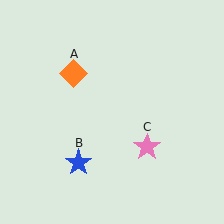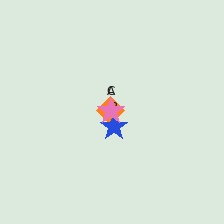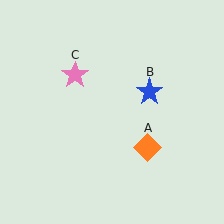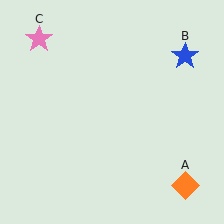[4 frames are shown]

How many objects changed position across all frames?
3 objects changed position: orange diamond (object A), blue star (object B), pink star (object C).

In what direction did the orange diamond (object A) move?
The orange diamond (object A) moved down and to the right.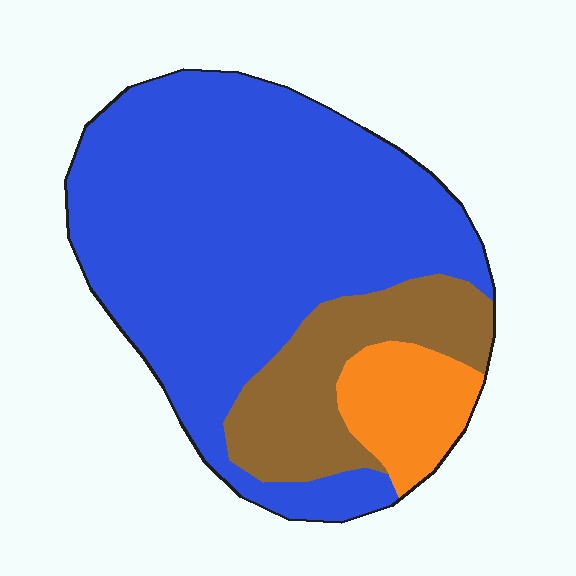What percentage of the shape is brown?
Brown takes up about one fifth (1/5) of the shape.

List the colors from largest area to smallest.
From largest to smallest: blue, brown, orange.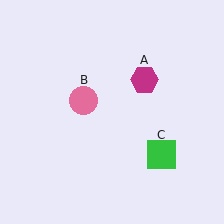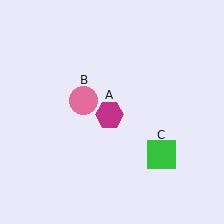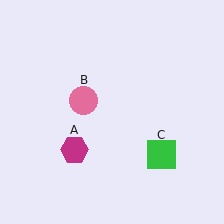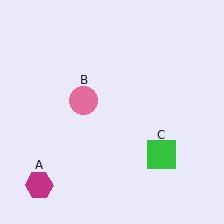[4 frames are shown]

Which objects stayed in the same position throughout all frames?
Pink circle (object B) and green square (object C) remained stationary.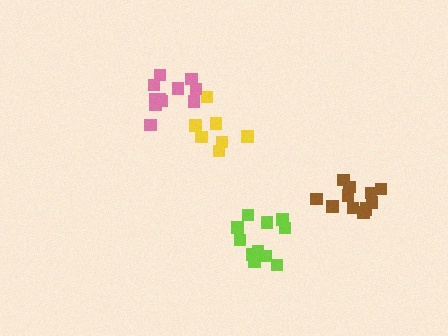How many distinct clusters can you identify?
There are 4 distinct clusters.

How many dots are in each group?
Group 1: 7 dots, Group 2: 11 dots, Group 3: 12 dots, Group 4: 11 dots (41 total).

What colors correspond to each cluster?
The clusters are colored: yellow, pink, brown, lime.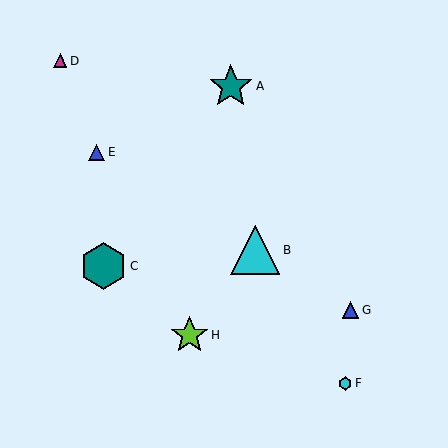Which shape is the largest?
The cyan triangle (labeled B) is the largest.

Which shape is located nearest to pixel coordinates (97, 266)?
The teal hexagon (labeled C) at (104, 266) is nearest to that location.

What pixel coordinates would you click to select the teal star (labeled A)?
Click at (231, 86) to select the teal star A.